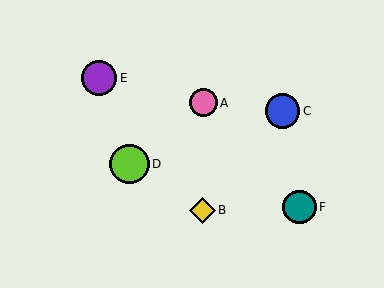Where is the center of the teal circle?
The center of the teal circle is at (300, 207).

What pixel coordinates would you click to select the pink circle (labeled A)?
Click at (203, 103) to select the pink circle A.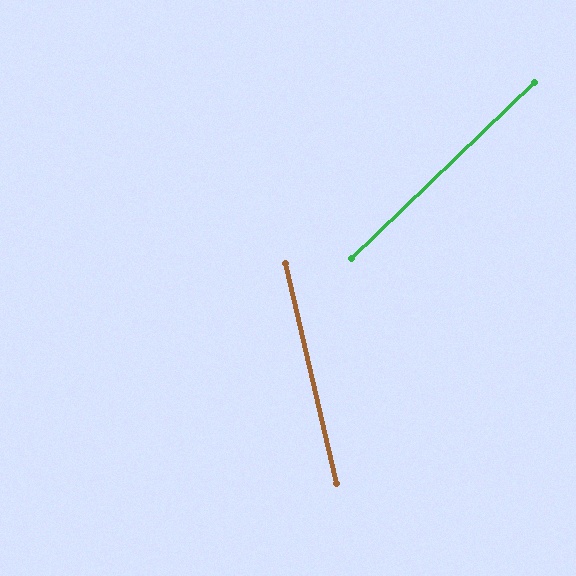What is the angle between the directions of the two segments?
Approximately 59 degrees.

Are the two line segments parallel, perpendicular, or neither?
Neither parallel nor perpendicular — they differ by about 59°.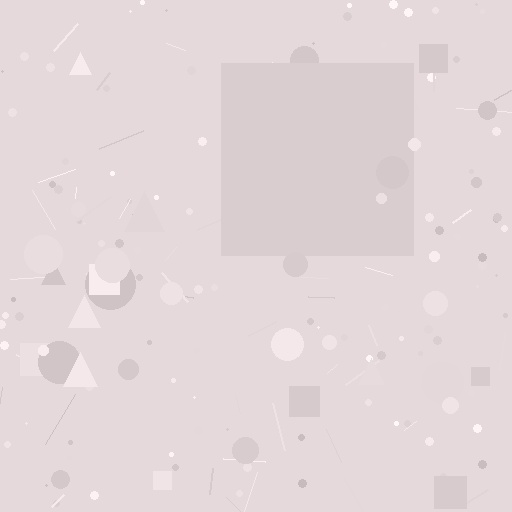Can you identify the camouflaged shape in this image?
The camouflaged shape is a square.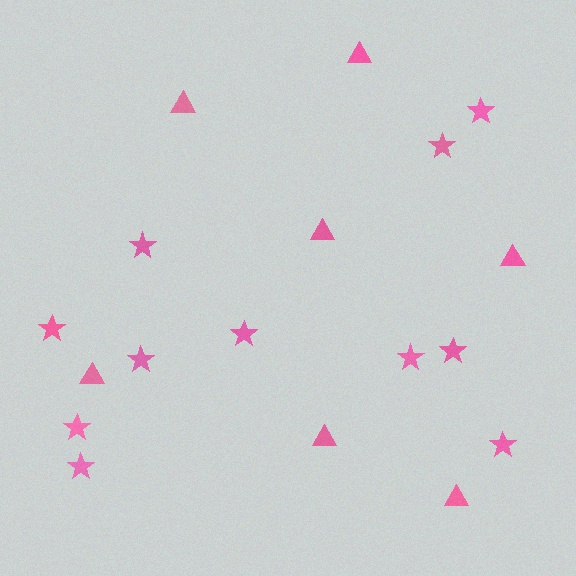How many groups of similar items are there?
There are 2 groups: one group of stars (11) and one group of triangles (7).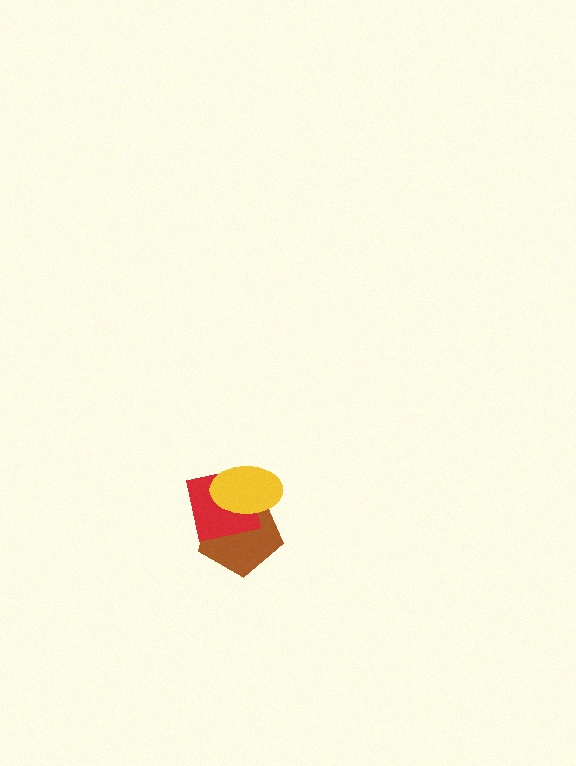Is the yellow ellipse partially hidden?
No, no other shape covers it.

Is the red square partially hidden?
Yes, it is partially covered by another shape.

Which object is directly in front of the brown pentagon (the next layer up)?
The red square is directly in front of the brown pentagon.